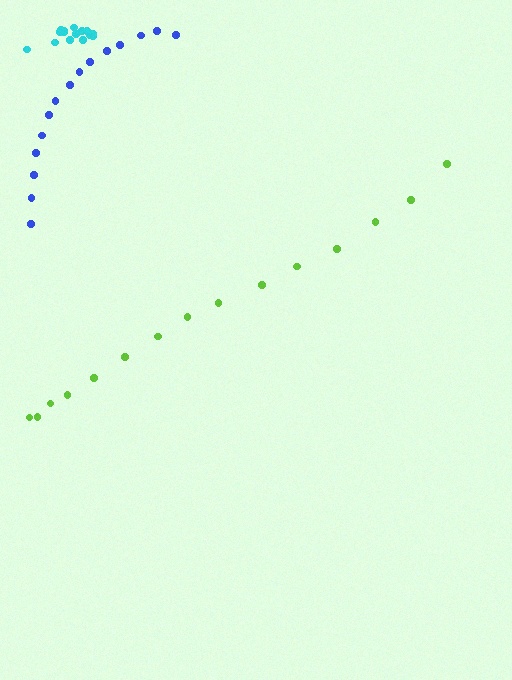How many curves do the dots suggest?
There are 3 distinct paths.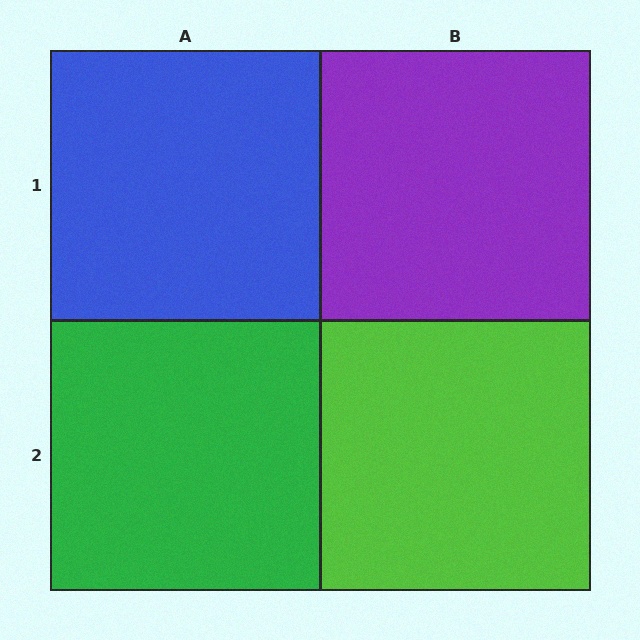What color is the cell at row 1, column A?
Blue.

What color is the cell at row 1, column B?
Purple.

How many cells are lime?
1 cell is lime.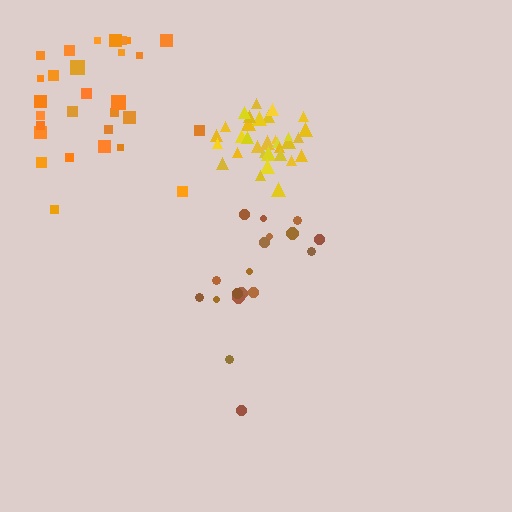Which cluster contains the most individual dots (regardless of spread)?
Yellow (33).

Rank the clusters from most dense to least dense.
yellow, orange, brown.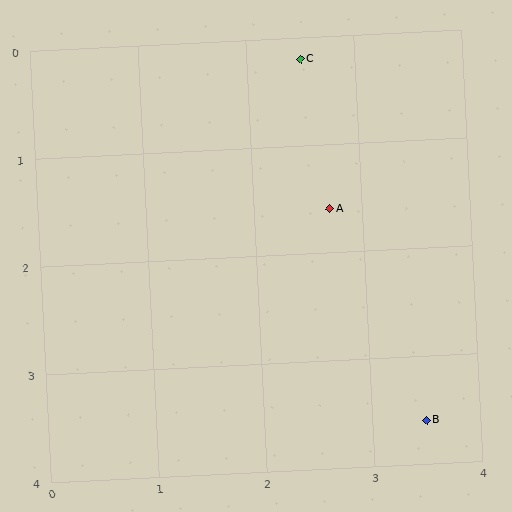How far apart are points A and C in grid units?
Points A and C are about 1.4 grid units apart.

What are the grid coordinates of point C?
Point C is at approximately (2.5, 0.2).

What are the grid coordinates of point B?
Point B is at approximately (3.5, 3.6).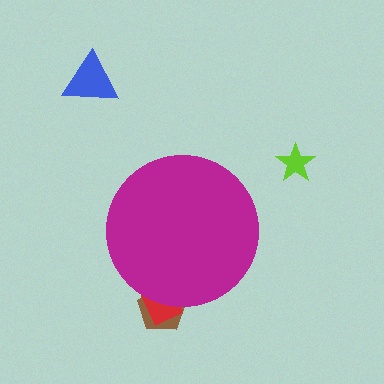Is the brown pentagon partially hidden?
Yes, the brown pentagon is partially hidden behind the magenta circle.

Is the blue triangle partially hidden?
No, the blue triangle is fully visible.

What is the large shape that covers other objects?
A magenta circle.